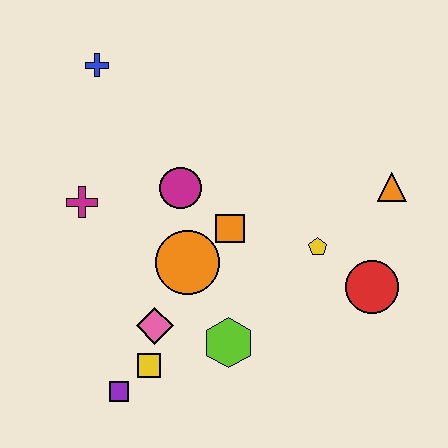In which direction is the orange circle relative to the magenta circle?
The orange circle is below the magenta circle.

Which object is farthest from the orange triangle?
The purple square is farthest from the orange triangle.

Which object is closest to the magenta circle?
The orange square is closest to the magenta circle.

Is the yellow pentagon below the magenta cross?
Yes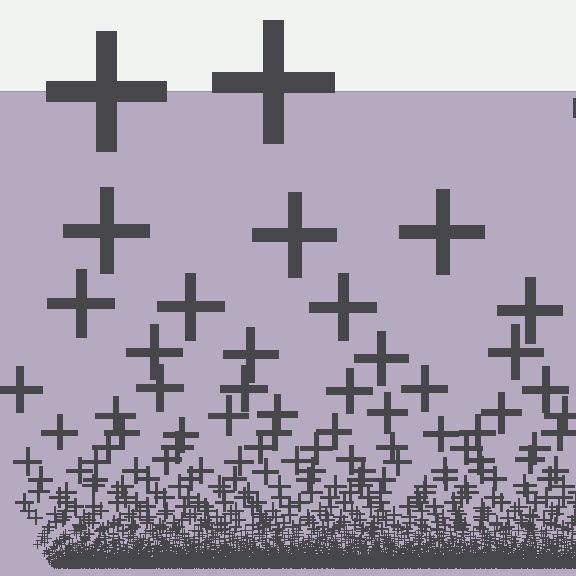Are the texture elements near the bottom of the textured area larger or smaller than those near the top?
Smaller. The gradient is inverted — elements near the bottom are smaller and denser.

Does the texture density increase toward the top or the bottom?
Density increases toward the bottom.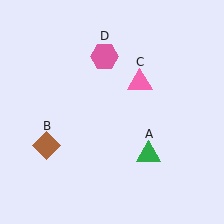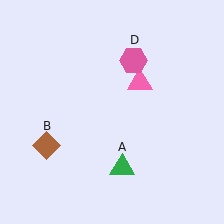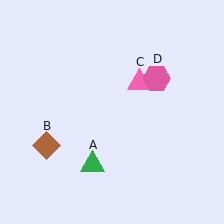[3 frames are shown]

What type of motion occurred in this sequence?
The green triangle (object A), pink hexagon (object D) rotated clockwise around the center of the scene.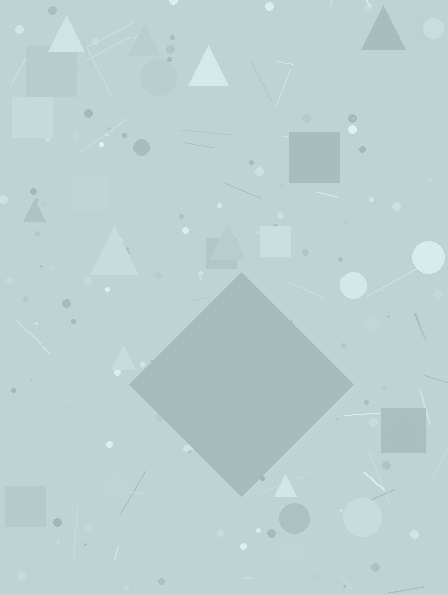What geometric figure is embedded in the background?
A diamond is embedded in the background.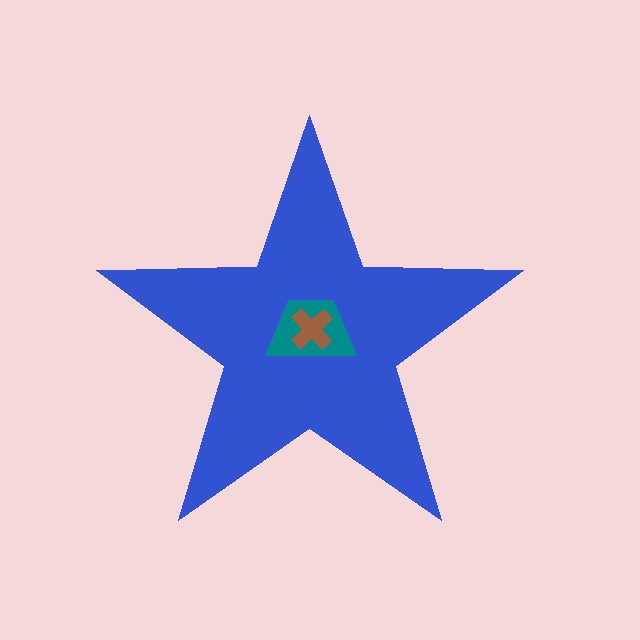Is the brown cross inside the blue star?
Yes.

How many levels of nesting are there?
3.